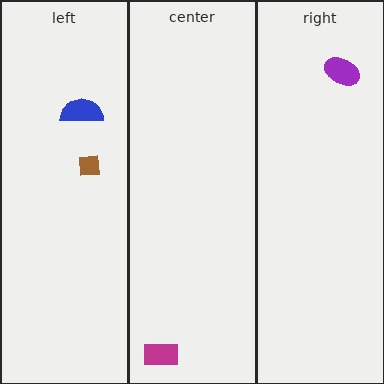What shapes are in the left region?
The blue semicircle, the brown square.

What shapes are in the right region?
The purple ellipse.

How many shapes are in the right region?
1.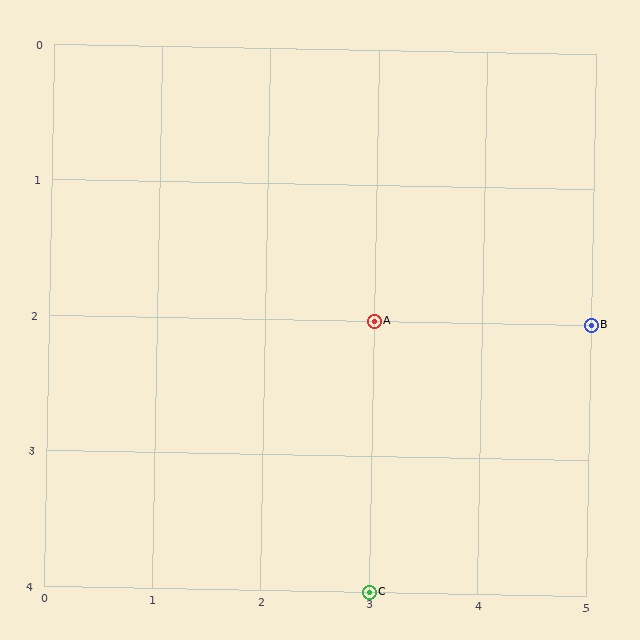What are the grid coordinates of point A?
Point A is at grid coordinates (3, 2).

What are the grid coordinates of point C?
Point C is at grid coordinates (3, 4).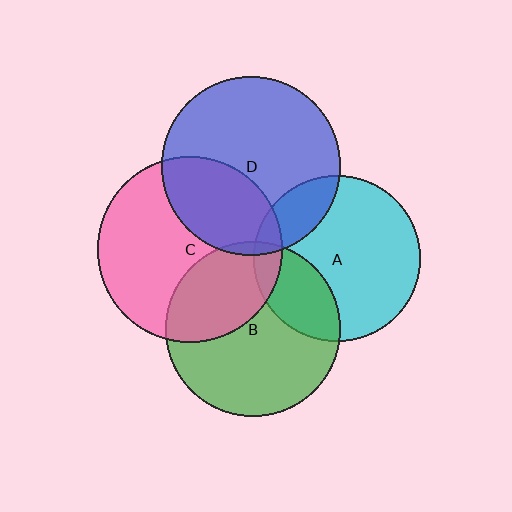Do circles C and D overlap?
Yes.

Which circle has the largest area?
Circle C (pink).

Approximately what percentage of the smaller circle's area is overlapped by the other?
Approximately 35%.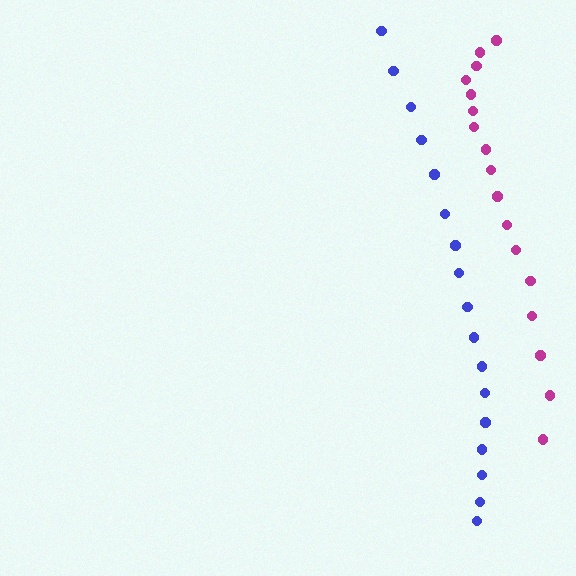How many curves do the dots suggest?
There are 2 distinct paths.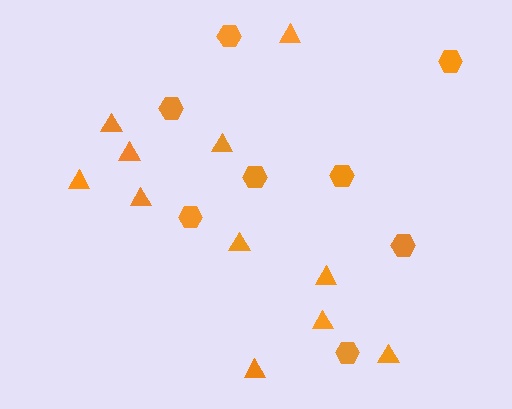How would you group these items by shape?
There are 2 groups: one group of hexagons (8) and one group of triangles (11).